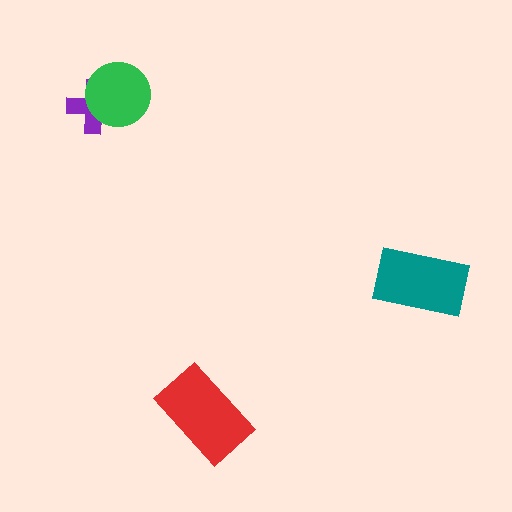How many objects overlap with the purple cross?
1 object overlaps with the purple cross.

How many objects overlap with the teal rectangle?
0 objects overlap with the teal rectangle.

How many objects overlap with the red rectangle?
0 objects overlap with the red rectangle.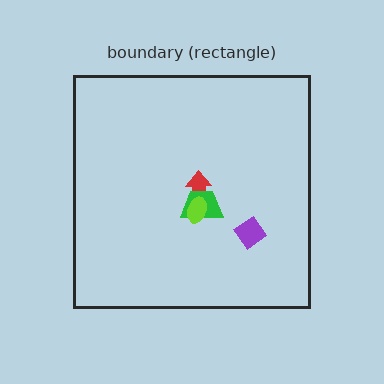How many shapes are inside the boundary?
4 inside, 0 outside.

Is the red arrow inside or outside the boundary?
Inside.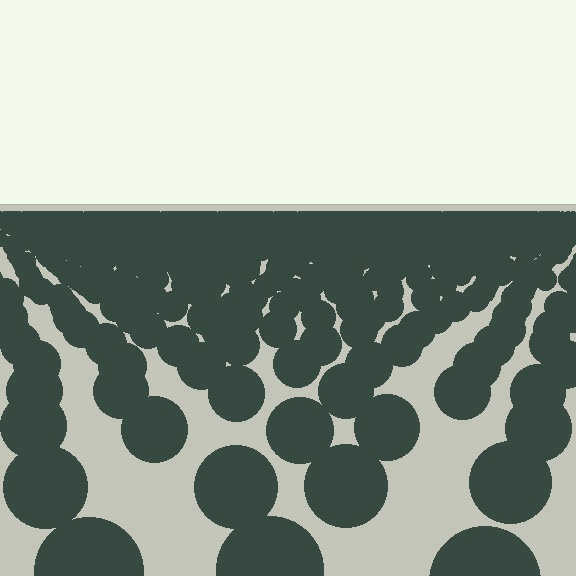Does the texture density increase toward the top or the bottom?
Density increases toward the top.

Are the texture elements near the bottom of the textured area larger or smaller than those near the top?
Larger. Near the bottom, elements are closer to the viewer and appear at a bigger on-screen size.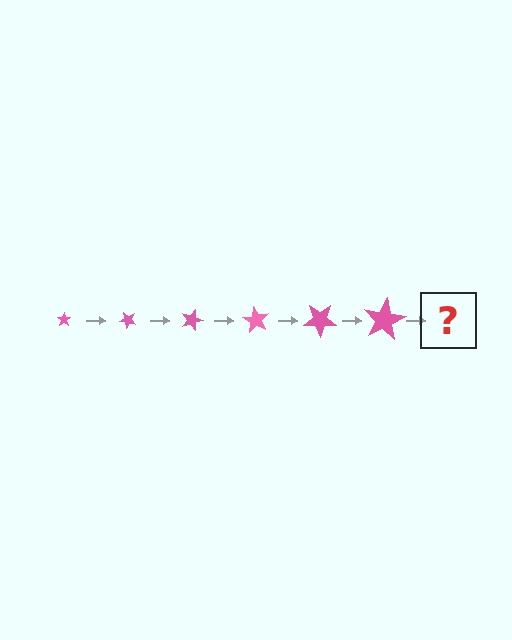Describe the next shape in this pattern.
It should be a star, larger than the previous one and rotated 270 degrees from the start.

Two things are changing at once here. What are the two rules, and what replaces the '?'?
The two rules are that the star grows larger each step and it rotates 45 degrees each step. The '?' should be a star, larger than the previous one and rotated 270 degrees from the start.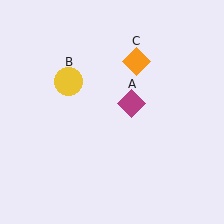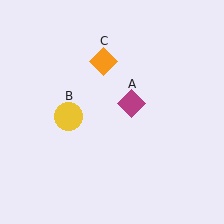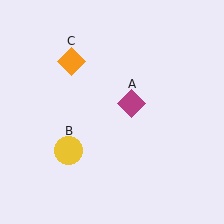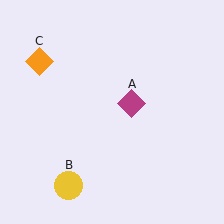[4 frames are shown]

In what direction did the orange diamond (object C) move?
The orange diamond (object C) moved left.